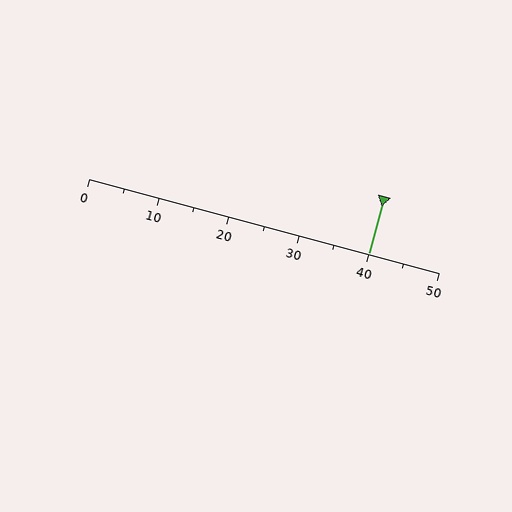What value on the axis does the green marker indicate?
The marker indicates approximately 40.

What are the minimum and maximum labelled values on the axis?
The axis runs from 0 to 50.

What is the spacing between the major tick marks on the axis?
The major ticks are spaced 10 apart.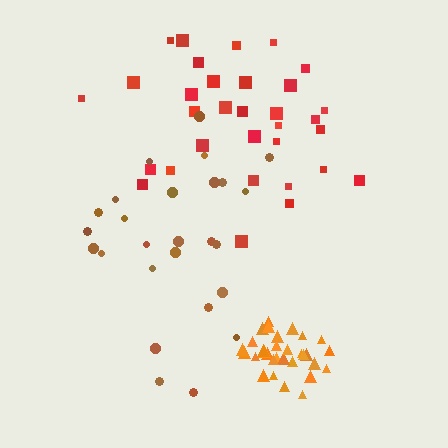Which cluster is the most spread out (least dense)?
Brown.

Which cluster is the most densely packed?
Orange.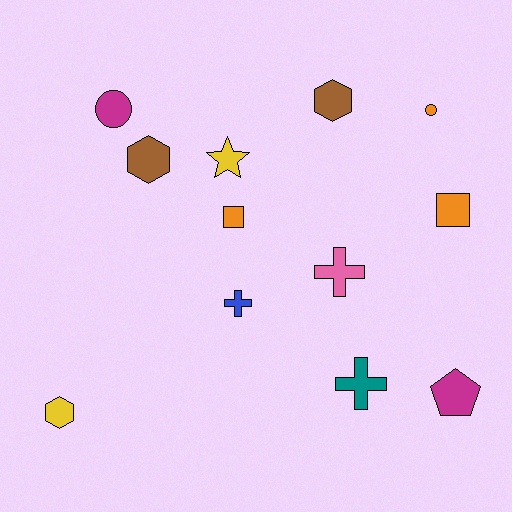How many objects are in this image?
There are 12 objects.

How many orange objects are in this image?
There are 3 orange objects.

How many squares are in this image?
There are 2 squares.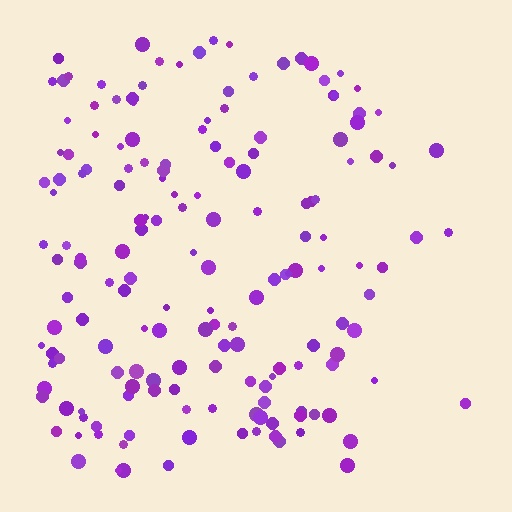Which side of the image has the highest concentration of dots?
The left.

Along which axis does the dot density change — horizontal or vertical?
Horizontal.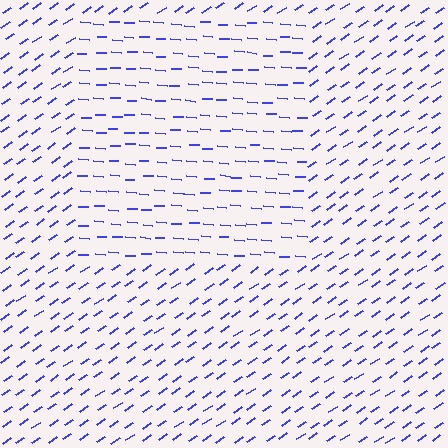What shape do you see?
I see a rectangle.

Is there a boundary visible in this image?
Yes, there is a texture boundary formed by a change in line orientation.